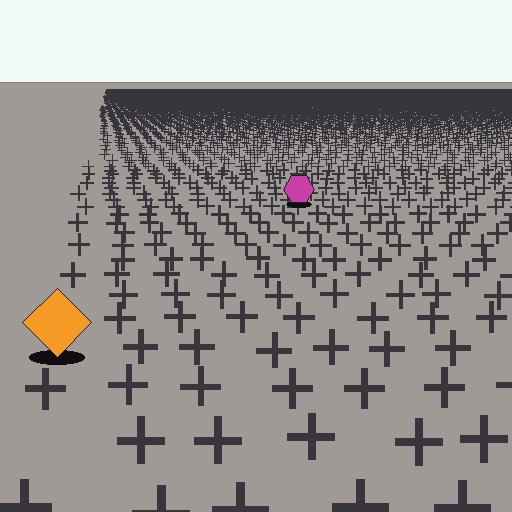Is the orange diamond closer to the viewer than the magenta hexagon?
Yes. The orange diamond is closer — you can tell from the texture gradient: the ground texture is coarser near it.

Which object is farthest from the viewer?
The magenta hexagon is farthest from the viewer. It appears smaller and the ground texture around it is denser.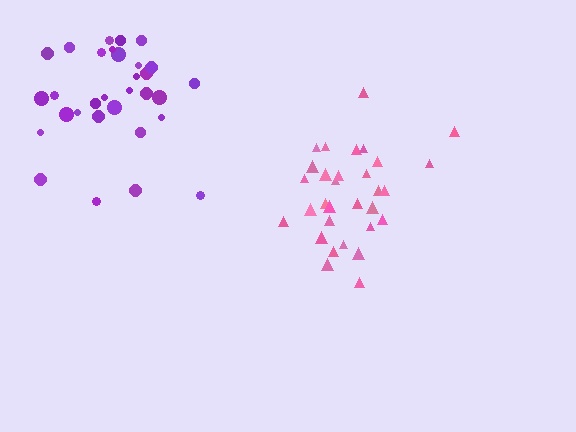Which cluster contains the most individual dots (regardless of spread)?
Pink (31).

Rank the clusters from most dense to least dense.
pink, purple.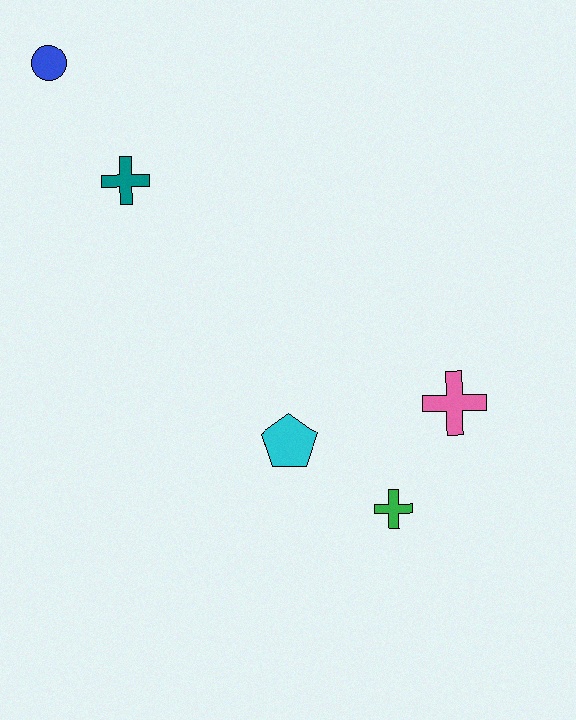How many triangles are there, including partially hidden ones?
There are no triangles.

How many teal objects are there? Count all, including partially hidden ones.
There is 1 teal object.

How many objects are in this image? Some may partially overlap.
There are 5 objects.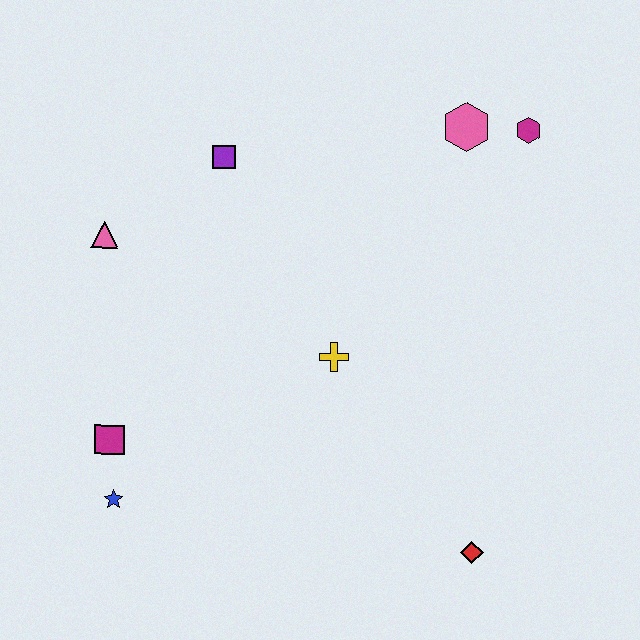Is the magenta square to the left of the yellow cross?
Yes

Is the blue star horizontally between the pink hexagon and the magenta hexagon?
No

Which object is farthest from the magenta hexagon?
The blue star is farthest from the magenta hexagon.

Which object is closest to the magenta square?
The blue star is closest to the magenta square.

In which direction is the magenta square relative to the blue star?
The magenta square is above the blue star.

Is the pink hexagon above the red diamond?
Yes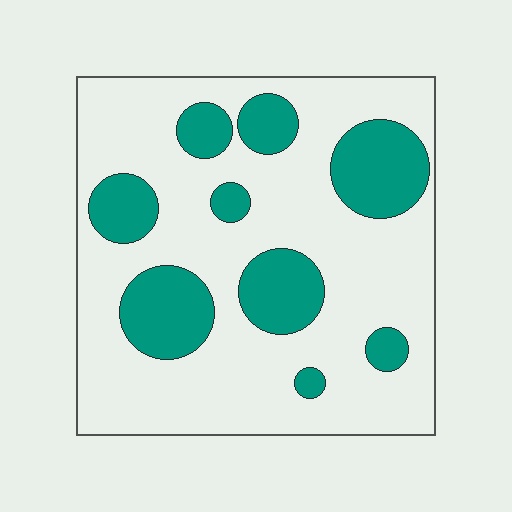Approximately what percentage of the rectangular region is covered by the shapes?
Approximately 25%.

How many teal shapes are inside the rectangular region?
9.